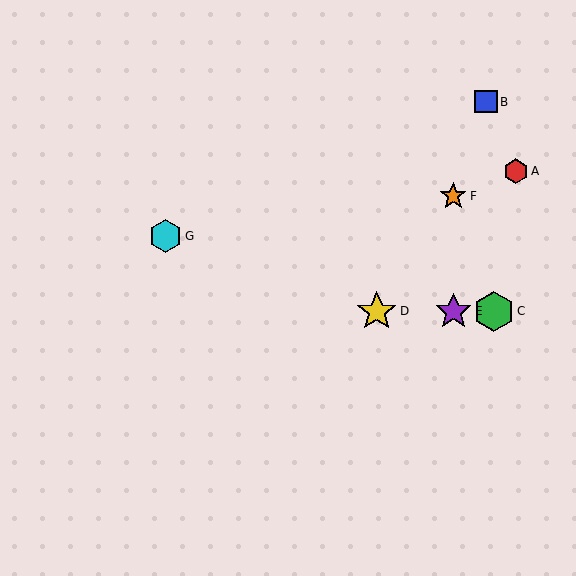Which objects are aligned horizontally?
Objects C, D, E are aligned horizontally.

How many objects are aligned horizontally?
3 objects (C, D, E) are aligned horizontally.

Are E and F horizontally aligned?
No, E is at y≈312 and F is at y≈196.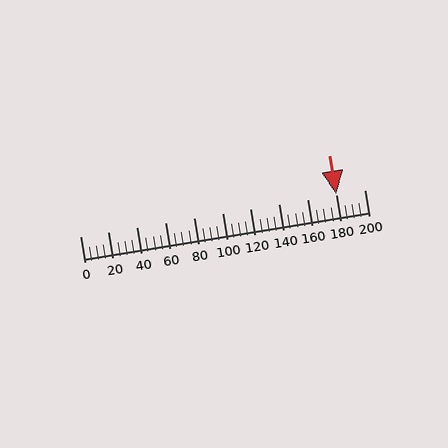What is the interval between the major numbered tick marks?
The major tick marks are spaced 20 units apart.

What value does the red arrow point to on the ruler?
The red arrow points to approximately 180.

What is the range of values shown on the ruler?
The ruler shows values from 0 to 200.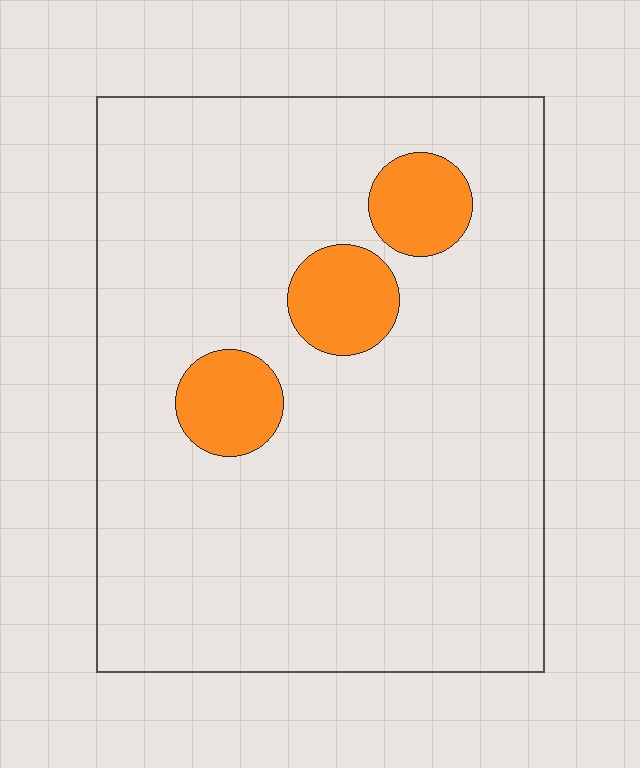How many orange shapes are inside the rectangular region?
3.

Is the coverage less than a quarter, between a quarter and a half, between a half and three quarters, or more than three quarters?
Less than a quarter.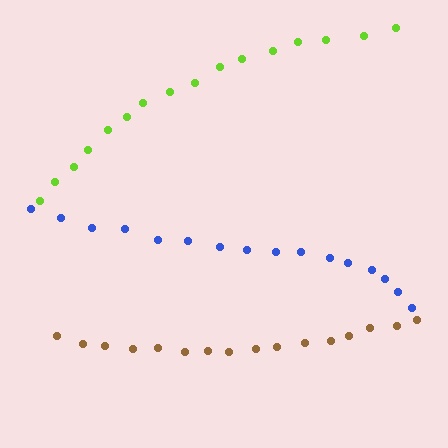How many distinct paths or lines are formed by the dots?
There are 3 distinct paths.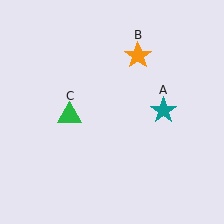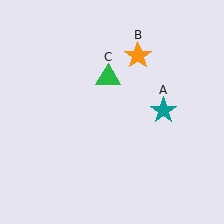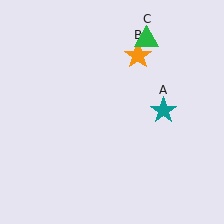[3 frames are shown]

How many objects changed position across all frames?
1 object changed position: green triangle (object C).